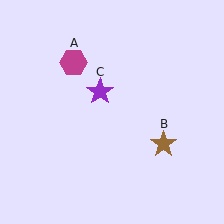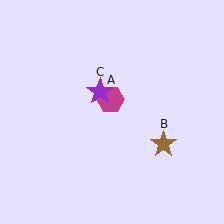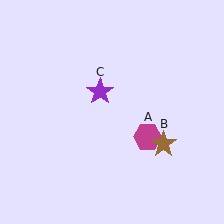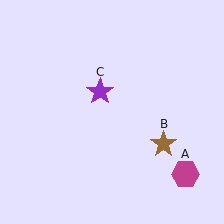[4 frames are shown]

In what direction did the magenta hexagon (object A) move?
The magenta hexagon (object A) moved down and to the right.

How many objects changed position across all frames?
1 object changed position: magenta hexagon (object A).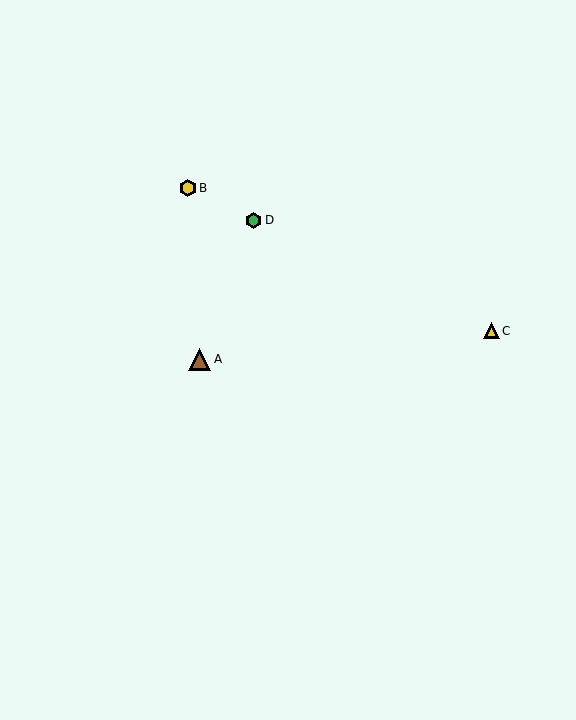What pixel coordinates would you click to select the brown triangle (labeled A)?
Click at (200, 359) to select the brown triangle A.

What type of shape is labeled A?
Shape A is a brown triangle.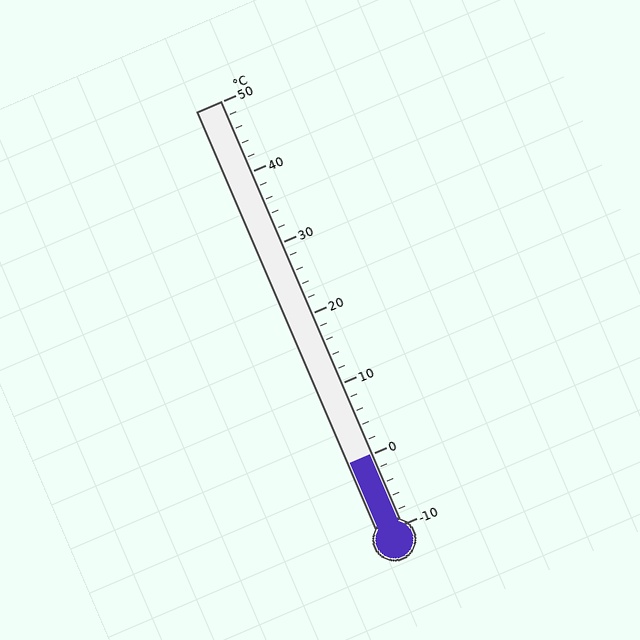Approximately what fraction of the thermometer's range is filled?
The thermometer is filled to approximately 15% of its range.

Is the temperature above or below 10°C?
The temperature is below 10°C.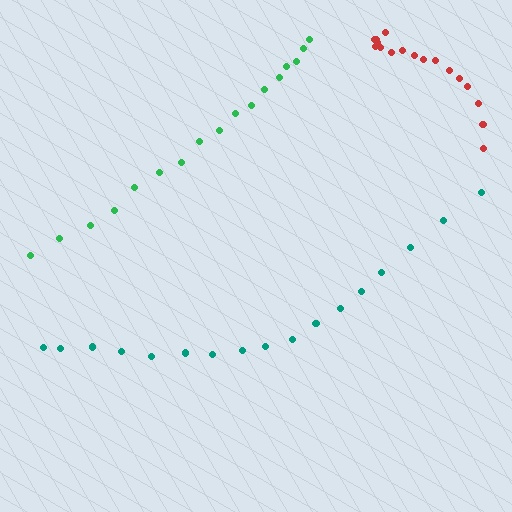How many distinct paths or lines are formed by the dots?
There are 3 distinct paths.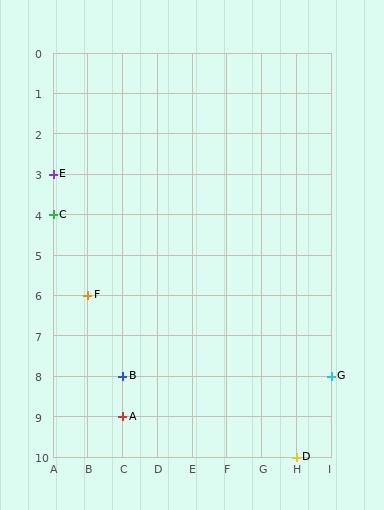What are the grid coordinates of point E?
Point E is at grid coordinates (A, 3).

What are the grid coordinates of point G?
Point G is at grid coordinates (I, 8).